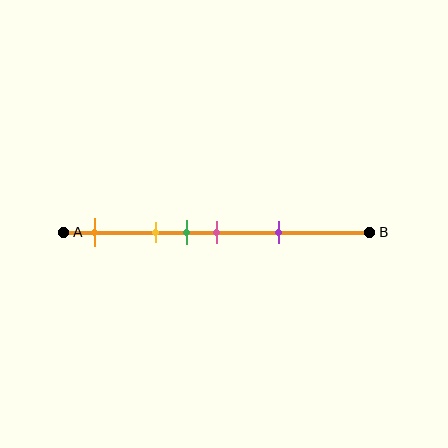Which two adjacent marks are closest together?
The green and pink marks are the closest adjacent pair.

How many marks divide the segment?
There are 5 marks dividing the segment.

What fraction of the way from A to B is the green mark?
The green mark is approximately 40% (0.4) of the way from A to B.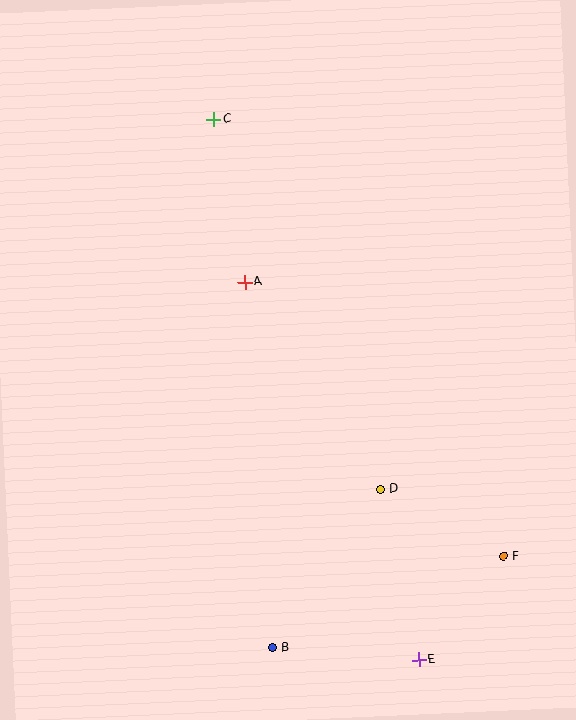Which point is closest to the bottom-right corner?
Point E is closest to the bottom-right corner.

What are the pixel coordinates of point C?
Point C is at (214, 119).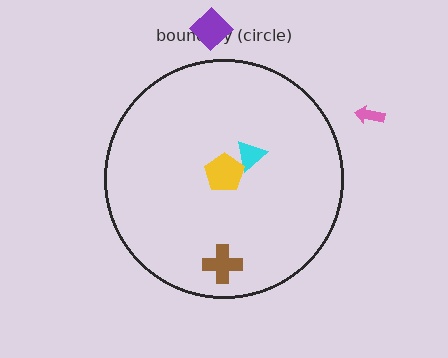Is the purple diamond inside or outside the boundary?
Outside.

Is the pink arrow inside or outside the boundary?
Outside.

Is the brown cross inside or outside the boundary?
Inside.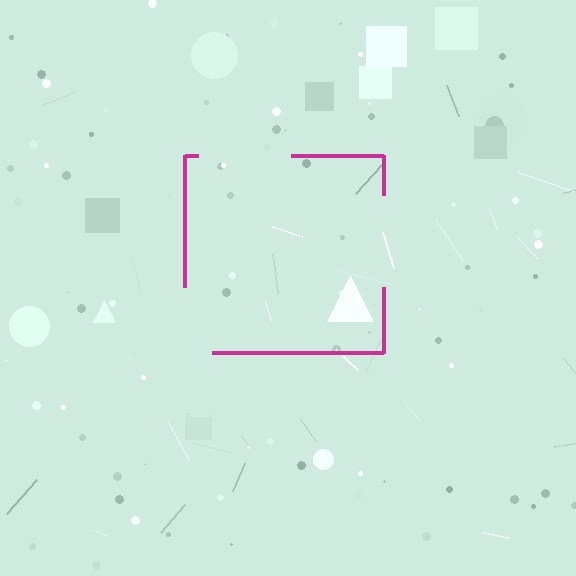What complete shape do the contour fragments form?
The contour fragments form a square.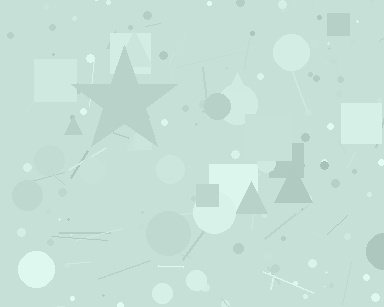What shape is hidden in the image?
A star is hidden in the image.